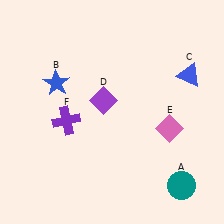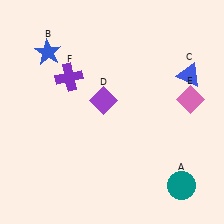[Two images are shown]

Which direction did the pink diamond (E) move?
The pink diamond (E) moved up.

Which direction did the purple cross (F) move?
The purple cross (F) moved up.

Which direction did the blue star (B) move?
The blue star (B) moved up.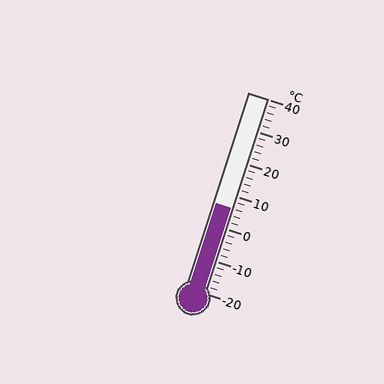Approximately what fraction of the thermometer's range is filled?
The thermometer is filled to approximately 45% of its range.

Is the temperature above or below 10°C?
The temperature is below 10°C.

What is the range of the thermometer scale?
The thermometer scale ranges from -20°C to 40°C.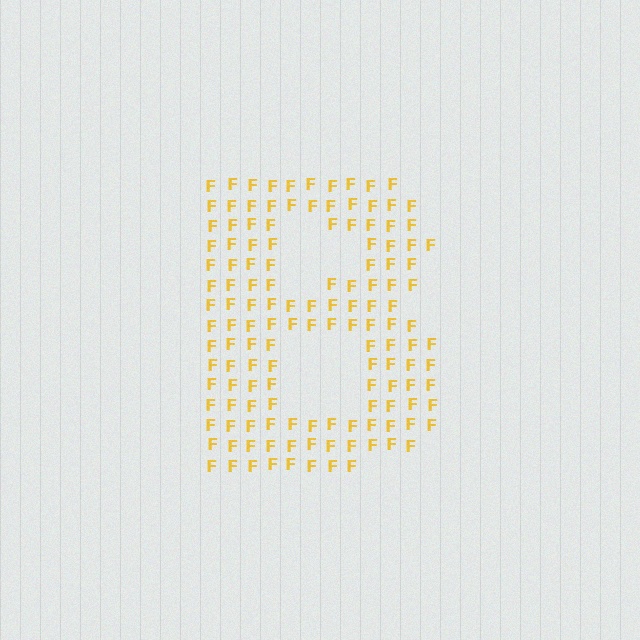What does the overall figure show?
The overall figure shows the letter B.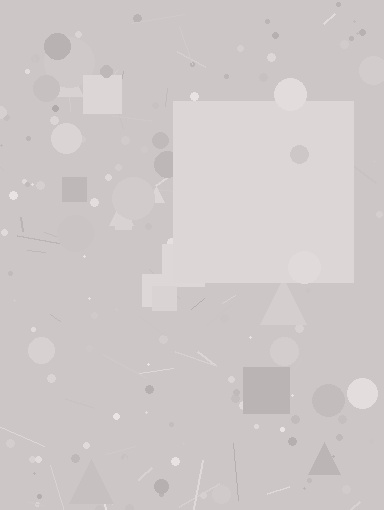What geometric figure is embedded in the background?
A square is embedded in the background.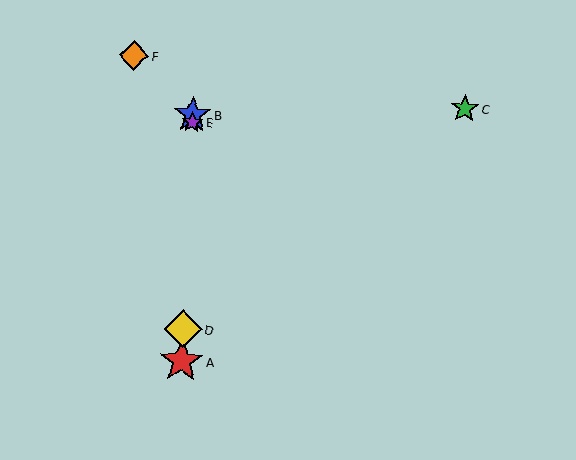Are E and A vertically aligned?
Yes, both are at x≈192.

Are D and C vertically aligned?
No, D is at x≈183 and C is at x≈465.